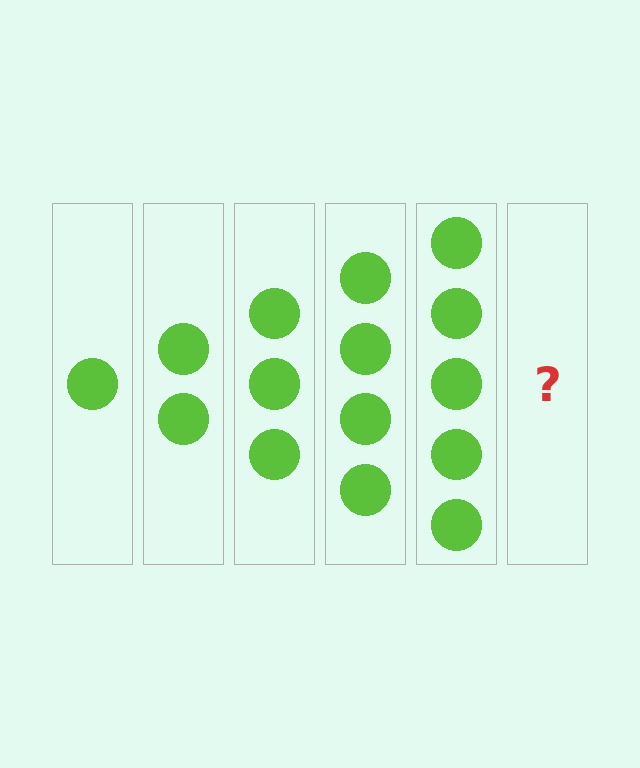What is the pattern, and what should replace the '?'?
The pattern is that each step adds one more circle. The '?' should be 6 circles.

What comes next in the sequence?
The next element should be 6 circles.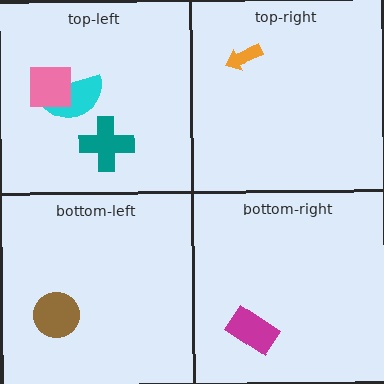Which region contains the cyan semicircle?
The top-left region.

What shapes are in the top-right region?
The orange arrow.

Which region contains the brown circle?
The bottom-left region.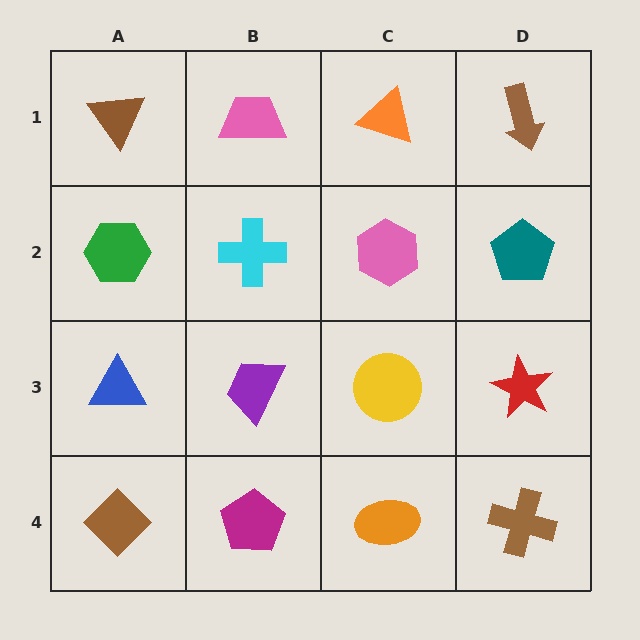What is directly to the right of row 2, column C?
A teal pentagon.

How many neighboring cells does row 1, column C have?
3.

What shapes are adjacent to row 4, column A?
A blue triangle (row 3, column A), a magenta pentagon (row 4, column B).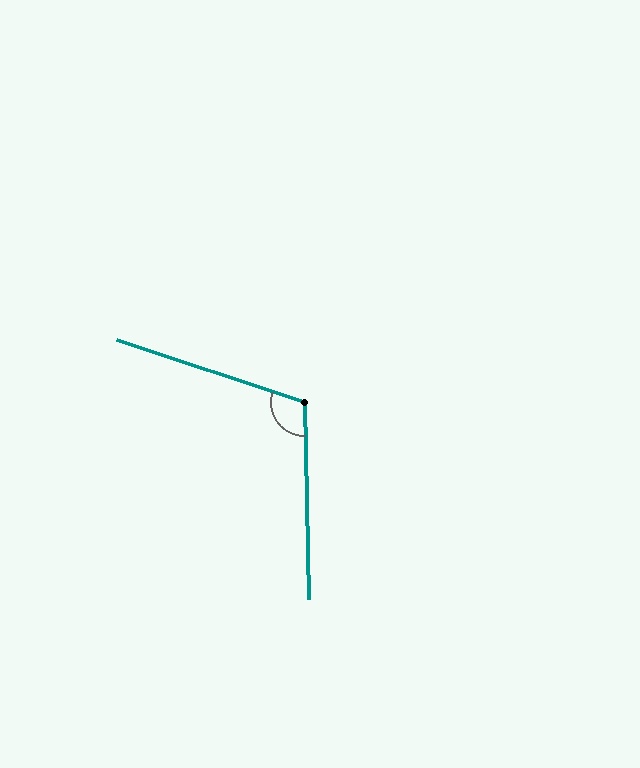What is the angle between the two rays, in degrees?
Approximately 109 degrees.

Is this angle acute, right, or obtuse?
It is obtuse.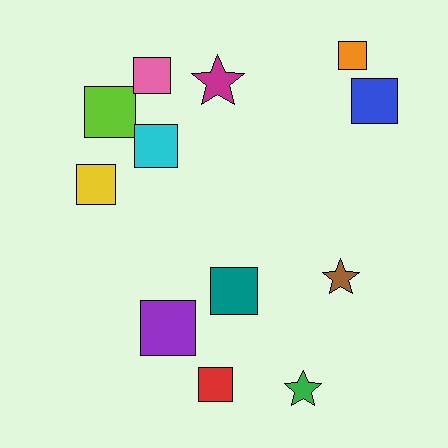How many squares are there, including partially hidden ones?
There are 9 squares.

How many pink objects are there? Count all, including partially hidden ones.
There is 1 pink object.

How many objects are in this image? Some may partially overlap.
There are 12 objects.